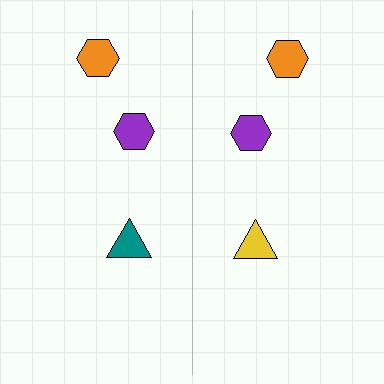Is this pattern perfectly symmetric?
No, the pattern is not perfectly symmetric. The yellow triangle on the right side breaks the symmetry — its mirror counterpart is teal.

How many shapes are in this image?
There are 6 shapes in this image.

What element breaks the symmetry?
The yellow triangle on the right side breaks the symmetry — its mirror counterpart is teal.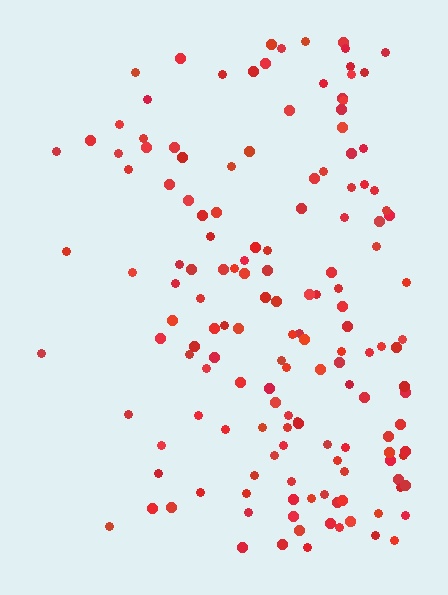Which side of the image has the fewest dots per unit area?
The left.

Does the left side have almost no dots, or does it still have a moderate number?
Still a moderate number, just noticeably fewer than the right.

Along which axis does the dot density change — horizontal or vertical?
Horizontal.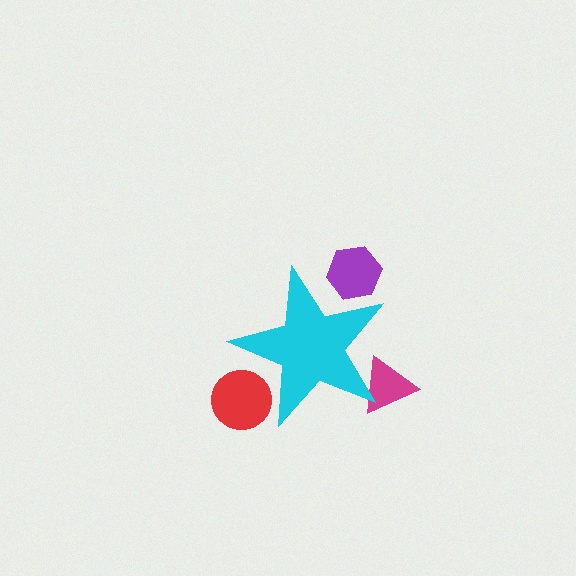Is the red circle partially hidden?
Yes, the red circle is partially hidden behind the cyan star.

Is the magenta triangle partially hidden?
Yes, the magenta triangle is partially hidden behind the cyan star.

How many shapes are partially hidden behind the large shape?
3 shapes are partially hidden.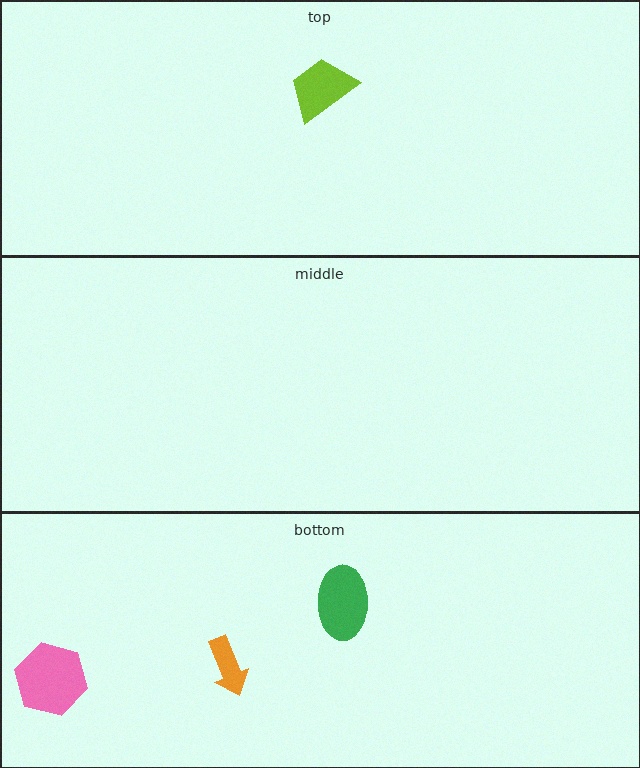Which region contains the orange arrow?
The bottom region.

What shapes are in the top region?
The lime trapezoid.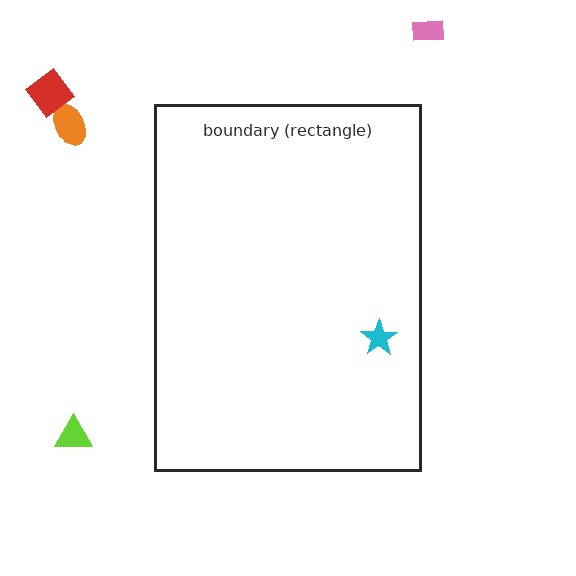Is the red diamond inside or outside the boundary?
Outside.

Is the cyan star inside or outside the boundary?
Inside.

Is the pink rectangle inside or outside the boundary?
Outside.